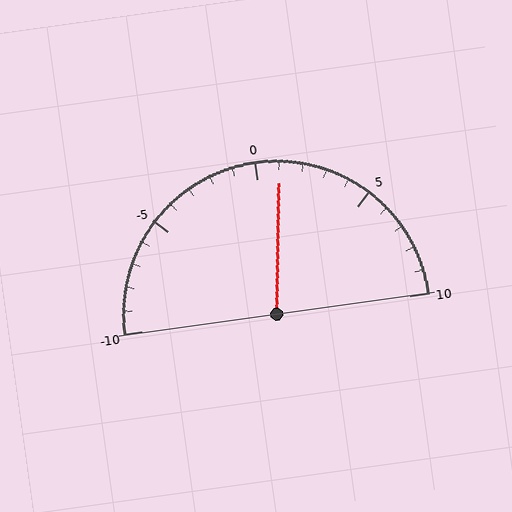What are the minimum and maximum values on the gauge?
The gauge ranges from -10 to 10.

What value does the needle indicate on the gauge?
The needle indicates approximately 1.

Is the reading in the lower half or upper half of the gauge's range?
The reading is in the upper half of the range (-10 to 10).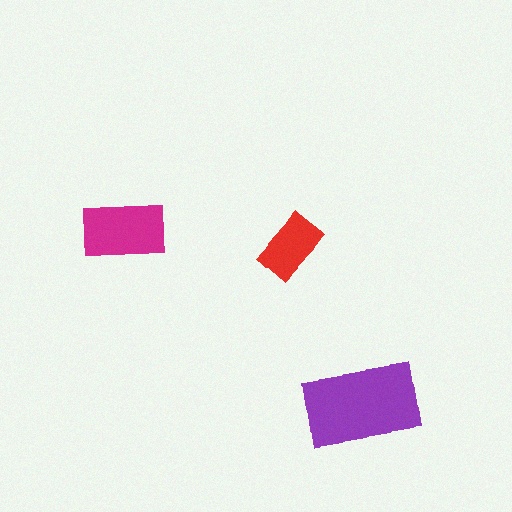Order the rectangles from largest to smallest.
the purple one, the magenta one, the red one.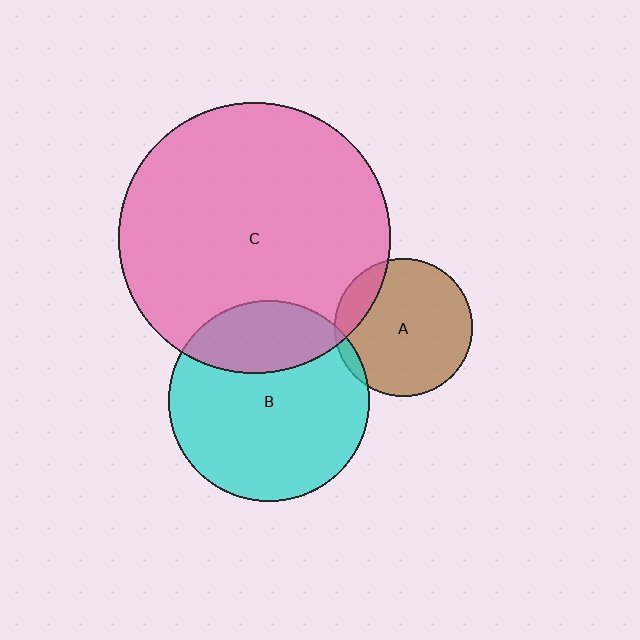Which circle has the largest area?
Circle C (pink).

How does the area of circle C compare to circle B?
Approximately 1.8 times.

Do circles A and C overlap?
Yes.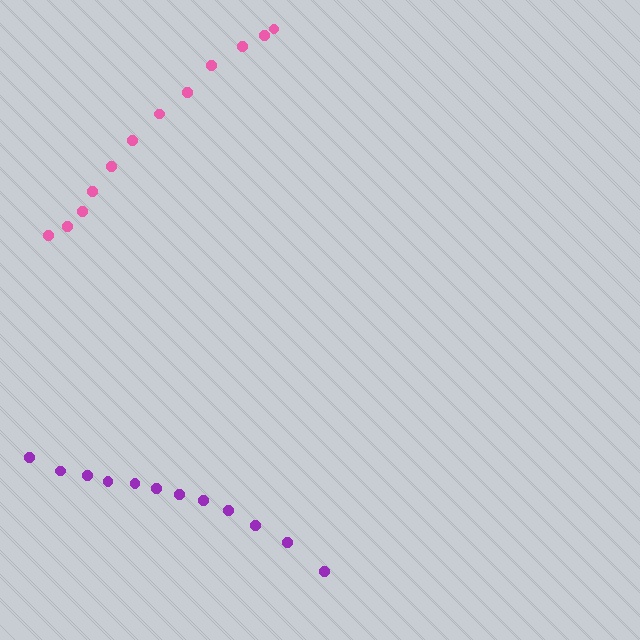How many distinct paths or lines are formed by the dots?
There are 2 distinct paths.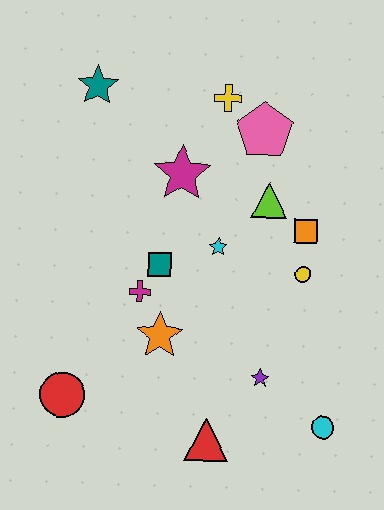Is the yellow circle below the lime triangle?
Yes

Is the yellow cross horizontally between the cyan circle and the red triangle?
Yes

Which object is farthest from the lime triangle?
The red circle is farthest from the lime triangle.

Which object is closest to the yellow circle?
The orange square is closest to the yellow circle.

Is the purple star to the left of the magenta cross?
No